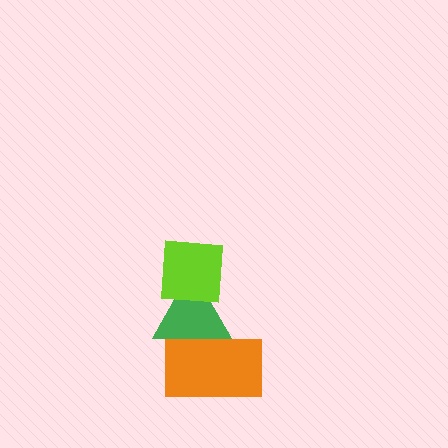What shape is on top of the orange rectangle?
The green triangle is on top of the orange rectangle.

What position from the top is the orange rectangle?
The orange rectangle is 3rd from the top.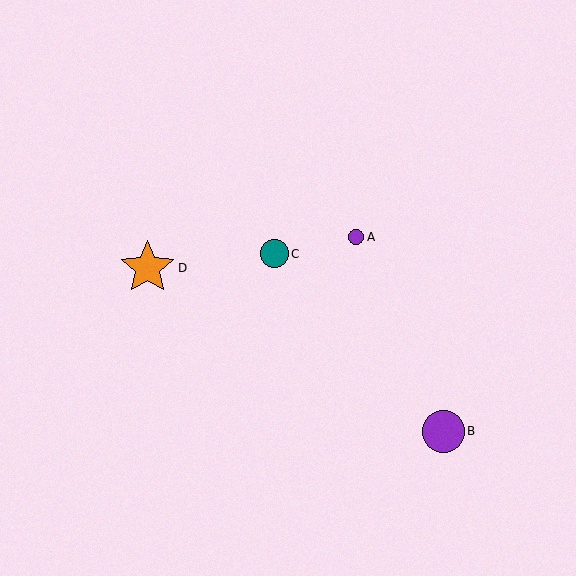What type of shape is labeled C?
Shape C is a teal circle.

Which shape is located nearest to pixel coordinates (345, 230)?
The purple circle (labeled A) at (356, 237) is nearest to that location.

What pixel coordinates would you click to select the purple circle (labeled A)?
Click at (356, 237) to select the purple circle A.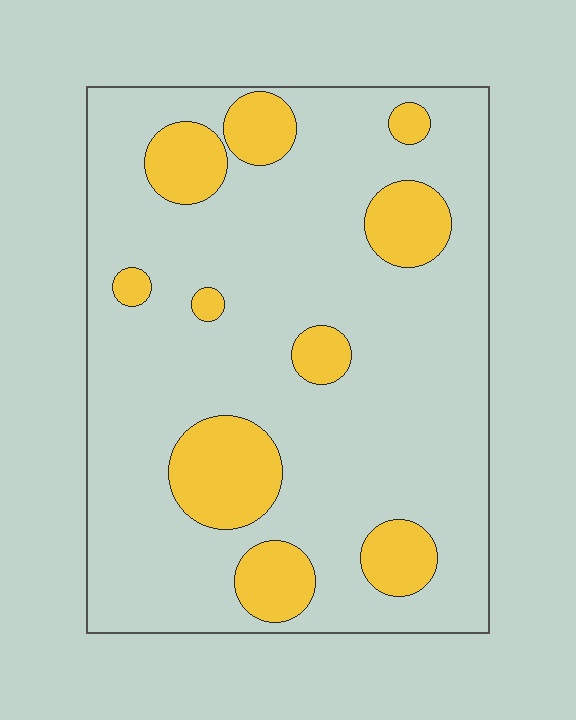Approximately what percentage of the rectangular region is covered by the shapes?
Approximately 20%.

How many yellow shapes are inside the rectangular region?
10.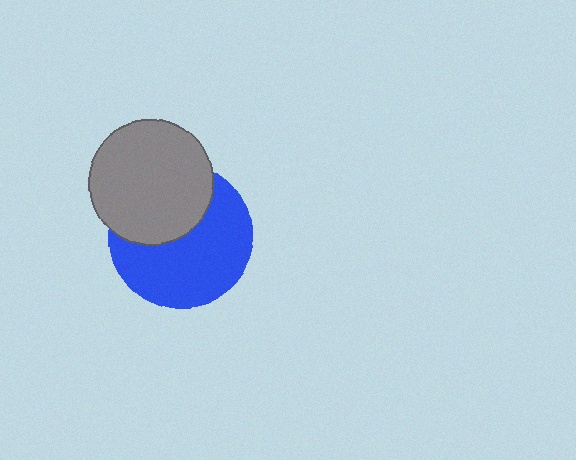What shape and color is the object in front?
The object in front is a gray circle.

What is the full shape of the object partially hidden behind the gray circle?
The partially hidden object is a blue circle.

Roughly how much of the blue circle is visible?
About half of it is visible (roughly 61%).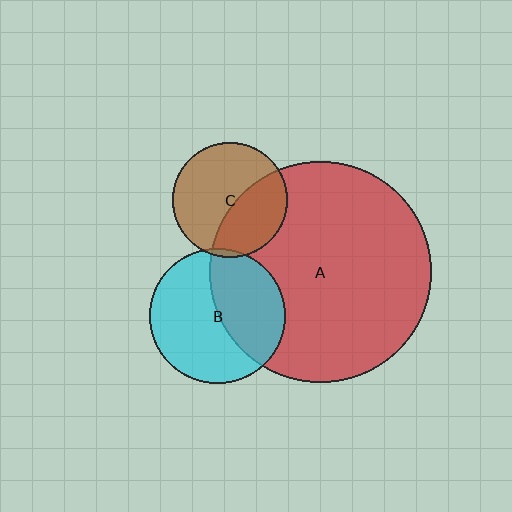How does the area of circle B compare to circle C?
Approximately 1.4 times.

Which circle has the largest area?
Circle A (red).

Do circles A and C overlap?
Yes.